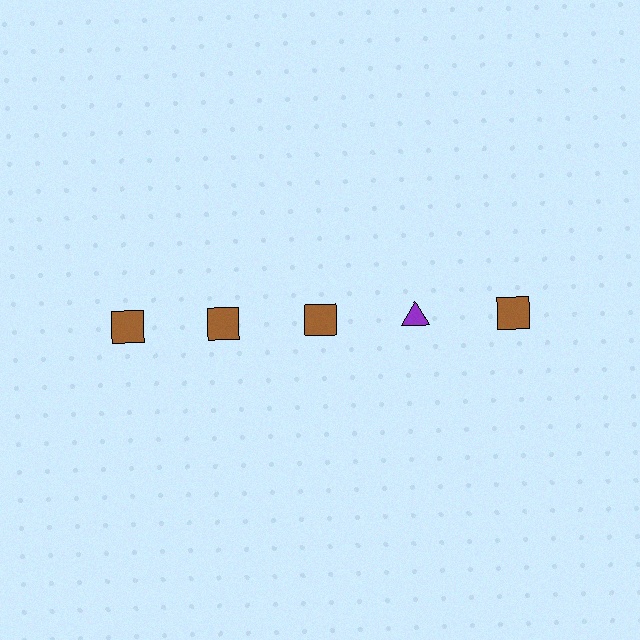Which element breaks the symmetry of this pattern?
The purple triangle in the top row, second from right column breaks the symmetry. All other shapes are brown squares.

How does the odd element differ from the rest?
It differs in both color (purple instead of brown) and shape (triangle instead of square).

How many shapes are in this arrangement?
There are 5 shapes arranged in a grid pattern.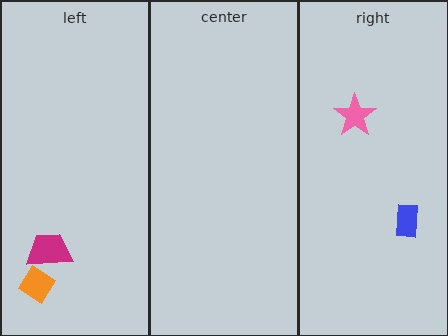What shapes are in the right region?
The pink star, the blue rectangle.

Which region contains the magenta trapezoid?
The left region.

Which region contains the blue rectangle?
The right region.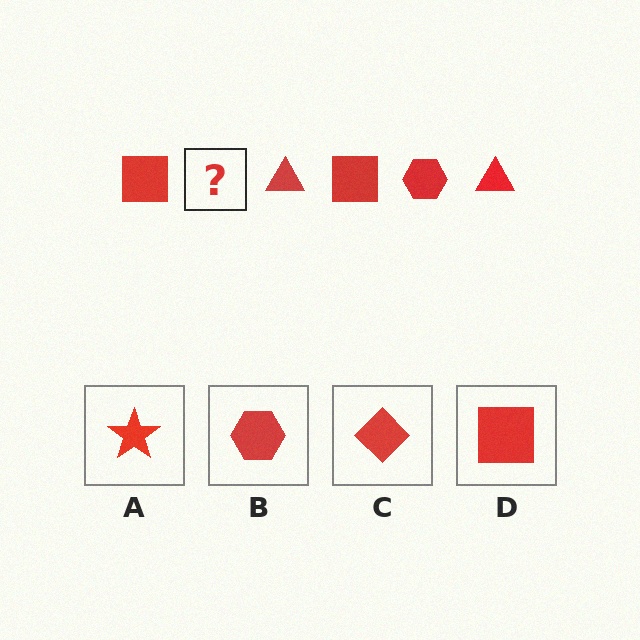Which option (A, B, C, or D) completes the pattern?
B.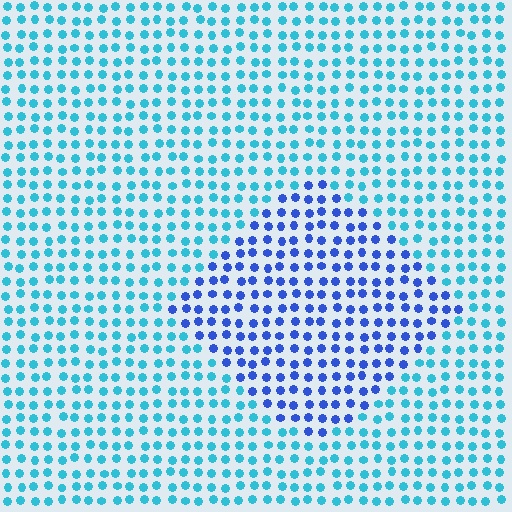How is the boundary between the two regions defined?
The boundary is defined purely by a slight shift in hue (about 39 degrees). Spacing, size, and orientation are identical on both sides.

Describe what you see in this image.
The image is filled with small cyan elements in a uniform arrangement. A diamond-shaped region is visible where the elements are tinted to a slightly different hue, forming a subtle color boundary.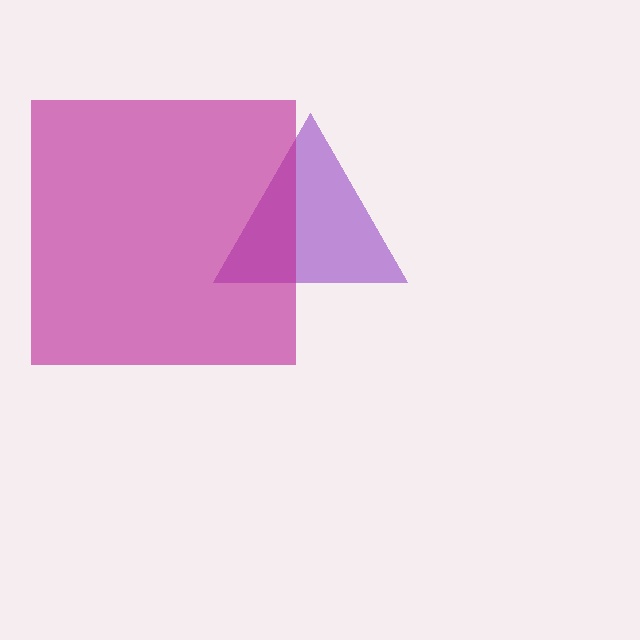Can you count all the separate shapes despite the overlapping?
Yes, there are 2 separate shapes.